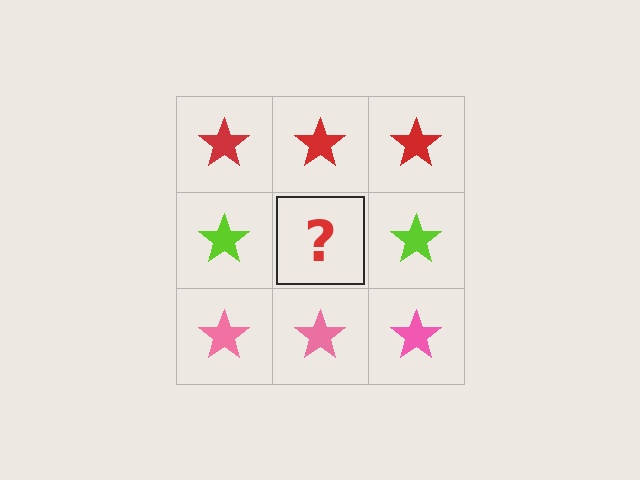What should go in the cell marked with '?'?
The missing cell should contain a lime star.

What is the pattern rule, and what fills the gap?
The rule is that each row has a consistent color. The gap should be filled with a lime star.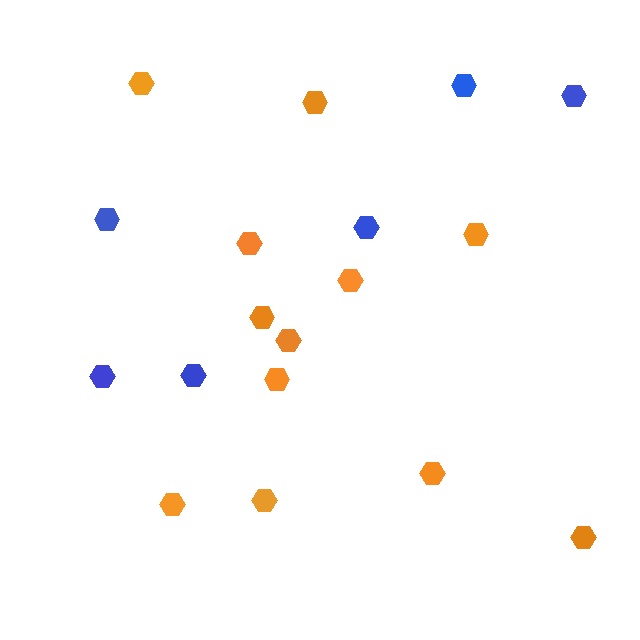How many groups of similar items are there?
There are 2 groups: one group of orange hexagons (12) and one group of blue hexagons (6).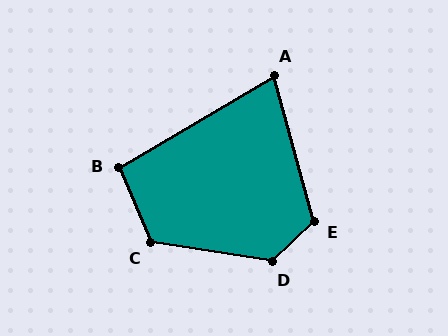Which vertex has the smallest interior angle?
A, at approximately 75 degrees.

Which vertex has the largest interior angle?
D, at approximately 128 degrees.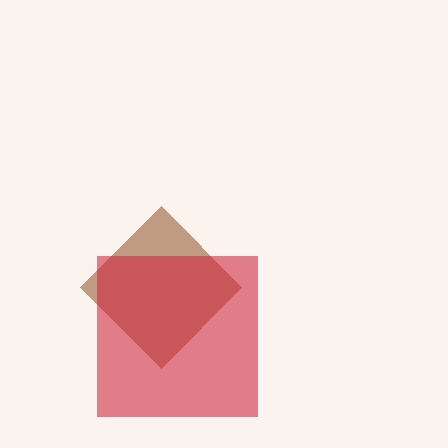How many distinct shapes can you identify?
There are 2 distinct shapes: a brown diamond, a red square.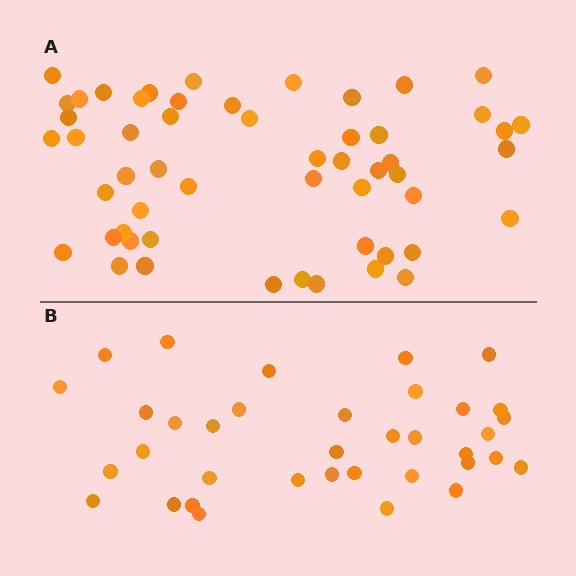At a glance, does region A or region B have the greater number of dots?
Region A (the top region) has more dots.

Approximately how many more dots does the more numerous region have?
Region A has approximately 20 more dots than region B.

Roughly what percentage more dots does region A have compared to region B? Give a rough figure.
About 50% more.